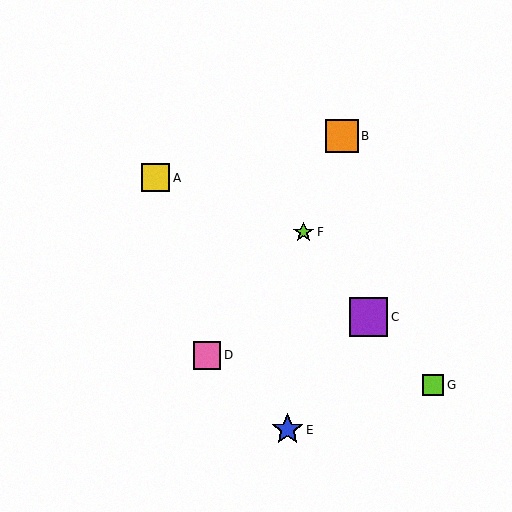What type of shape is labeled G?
Shape G is a lime square.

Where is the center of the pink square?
The center of the pink square is at (207, 355).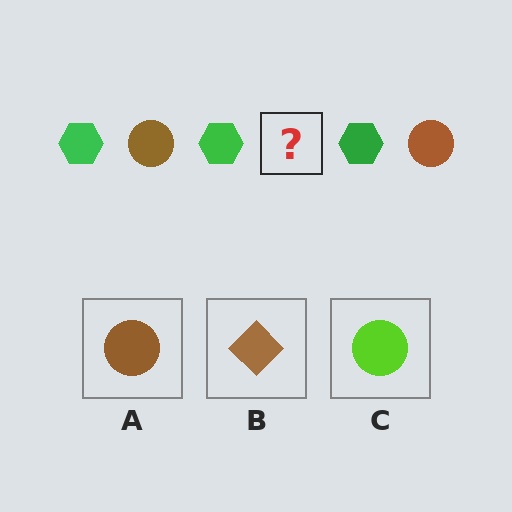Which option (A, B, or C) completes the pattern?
A.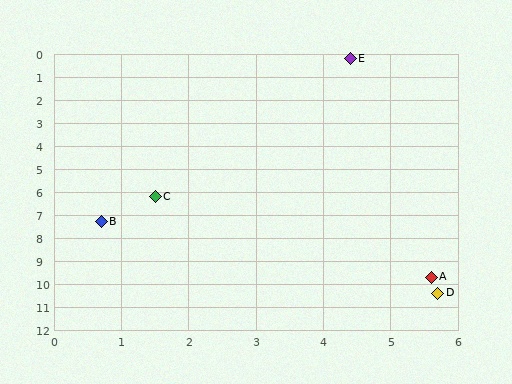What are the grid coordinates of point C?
Point C is at approximately (1.5, 6.2).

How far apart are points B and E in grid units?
Points B and E are about 8.0 grid units apart.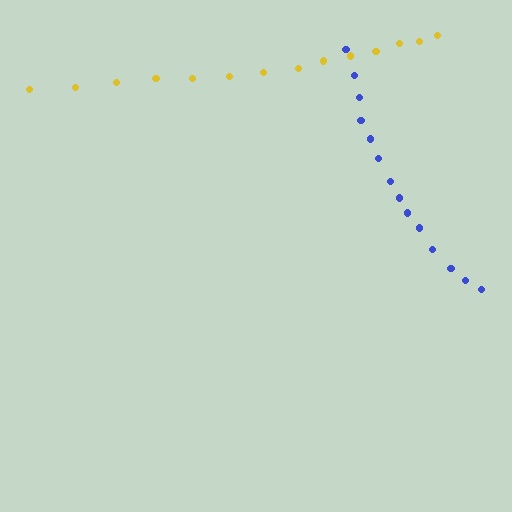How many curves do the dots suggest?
There are 2 distinct paths.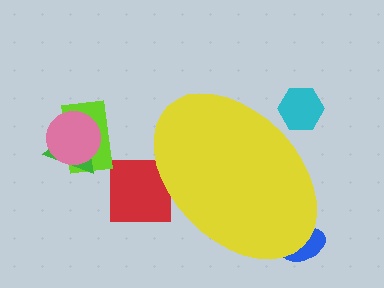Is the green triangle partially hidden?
No, the green triangle is fully visible.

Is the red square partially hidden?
Yes, the red square is partially hidden behind the yellow ellipse.